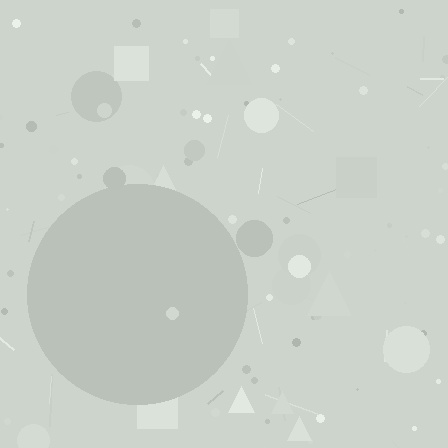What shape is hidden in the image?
A circle is hidden in the image.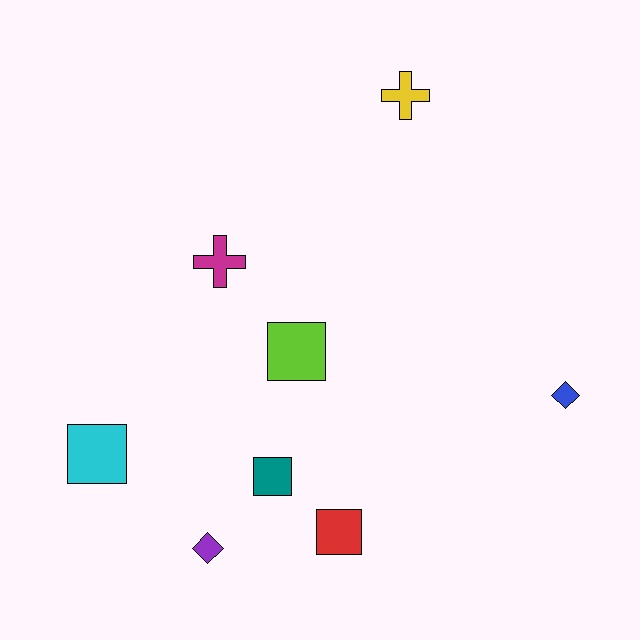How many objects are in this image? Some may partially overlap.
There are 8 objects.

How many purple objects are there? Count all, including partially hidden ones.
There is 1 purple object.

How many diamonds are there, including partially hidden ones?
There are 2 diamonds.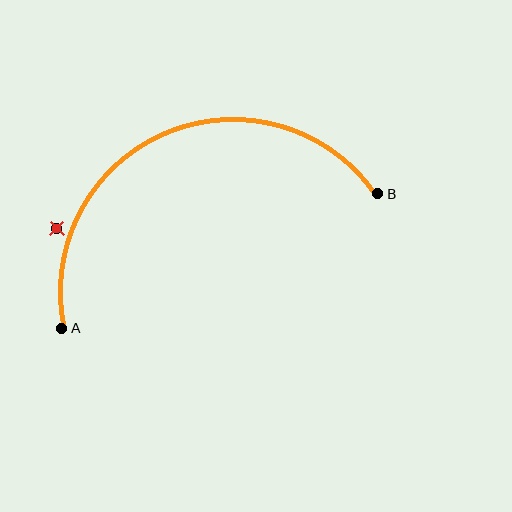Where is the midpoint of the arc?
The arc midpoint is the point on the curve farthest from the straight line joining A and B. It sits above that line.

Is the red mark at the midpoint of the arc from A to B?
No — the red mark does not lie on the arc at all. It sits slightly outside the curve.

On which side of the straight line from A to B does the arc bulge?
The arc bulges above the straight line connecting A and B.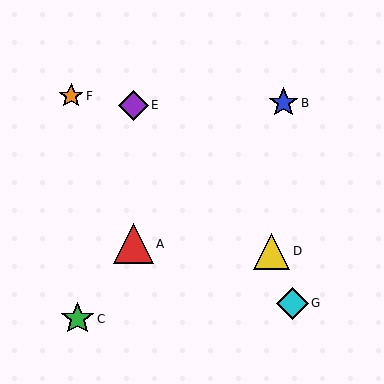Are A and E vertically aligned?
Yes, both are at x≈133.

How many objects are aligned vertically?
2 objects (A, E) are aligned vertically.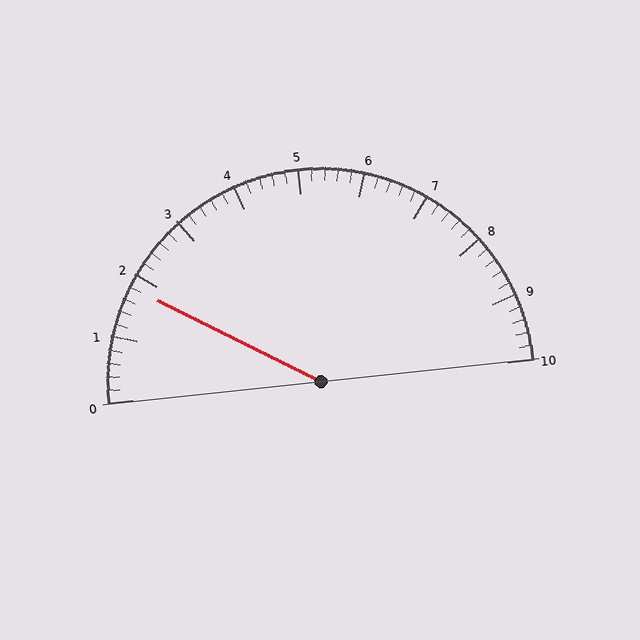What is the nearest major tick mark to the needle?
The nearest major tick mark is 2.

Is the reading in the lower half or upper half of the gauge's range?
The reading is in the lower half of the range (0 to 10).